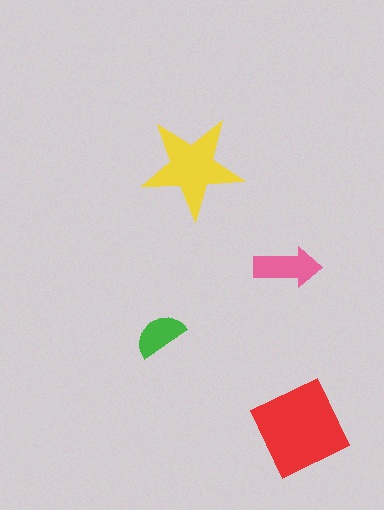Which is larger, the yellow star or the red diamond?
The red diamond.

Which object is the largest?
The red diamond.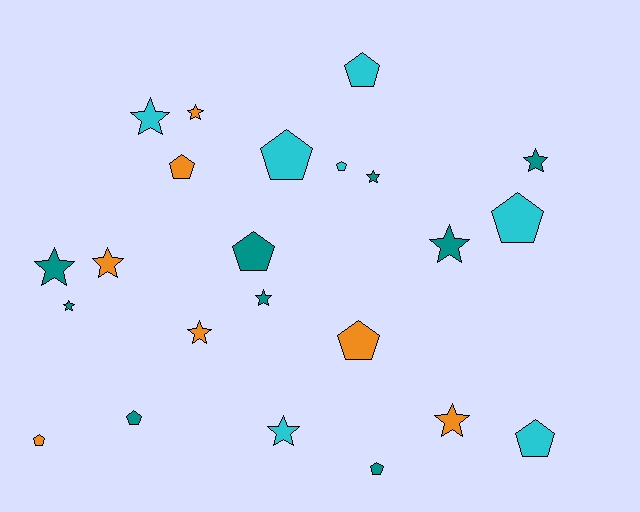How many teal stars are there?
There are 6 teal stars.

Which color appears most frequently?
Teal, with 9 objects.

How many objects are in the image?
There are 23 objects.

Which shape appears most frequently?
Star, with 12 objects.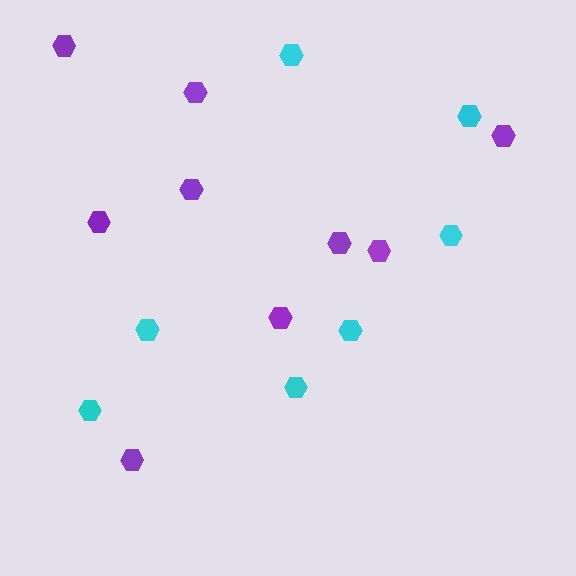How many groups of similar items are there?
There are 2 groups: one group of purple hexagons (9) and one group of cyan hexagons (7).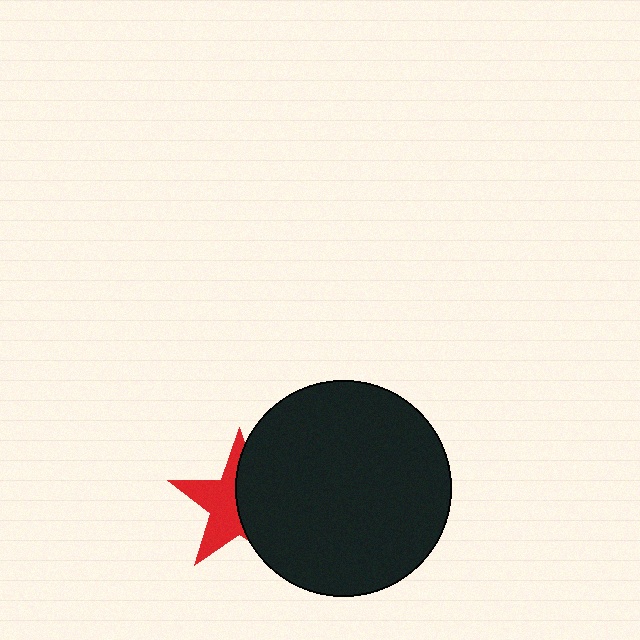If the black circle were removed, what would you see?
You would see the complete red star.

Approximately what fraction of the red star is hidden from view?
Roughly 51% of the red star is hidden behind the black circle.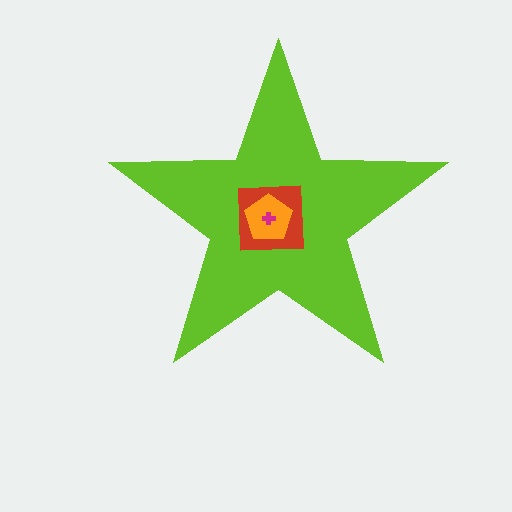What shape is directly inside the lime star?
The red square.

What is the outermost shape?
The lime star.